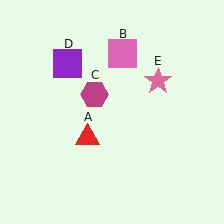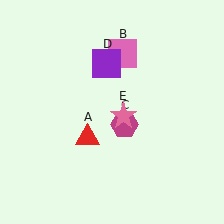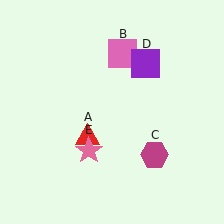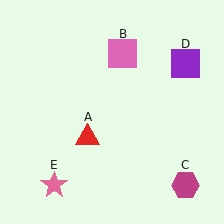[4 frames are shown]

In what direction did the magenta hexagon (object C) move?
The magenta hexagon (object C) moved down and to the right.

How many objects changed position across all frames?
3 objects changed position: magenta hexagon (object C), purple square (object D), pink star (object E).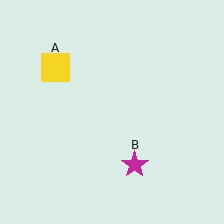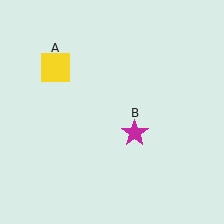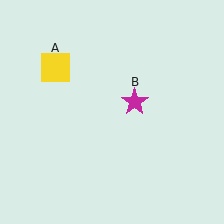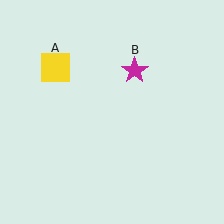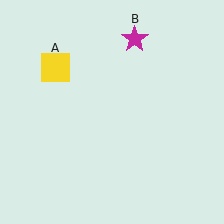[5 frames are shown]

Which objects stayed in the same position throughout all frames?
Yellow square (object A) remained stationary.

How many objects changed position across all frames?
1 object changed position: magenta star (object B).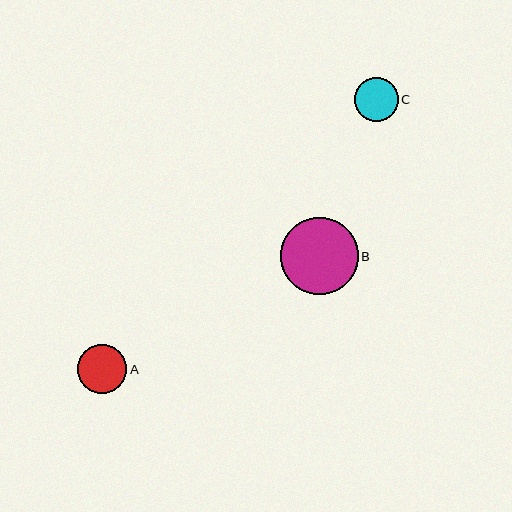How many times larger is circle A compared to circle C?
Circle A is approximately 1.1 times the size of circle C.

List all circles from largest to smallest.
From largest to smallest: B, A, C.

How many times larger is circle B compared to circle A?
Circle B is approximately 1.6 times the size of circle A.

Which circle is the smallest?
Circle C is the smallest with a size of approximately 44 pixels.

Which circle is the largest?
Circle B is the largest with a size of approximately 77 pixels.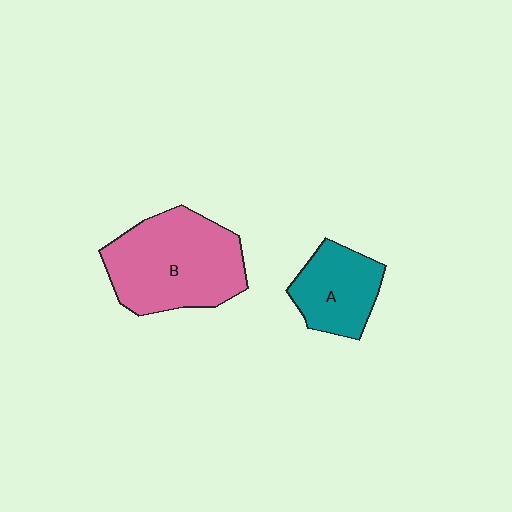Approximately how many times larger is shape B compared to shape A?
Approximately 1.8 times.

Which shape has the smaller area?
Shape A (teal).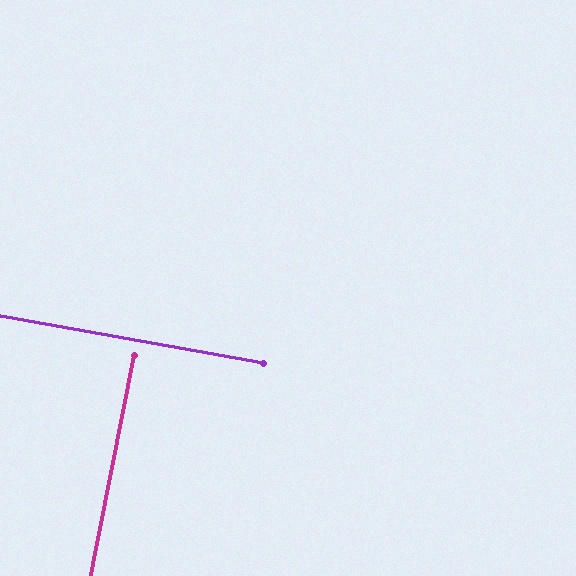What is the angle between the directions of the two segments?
Approximately 89 degrees.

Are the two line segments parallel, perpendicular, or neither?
Perpendicular — they meet at approximately 89°.